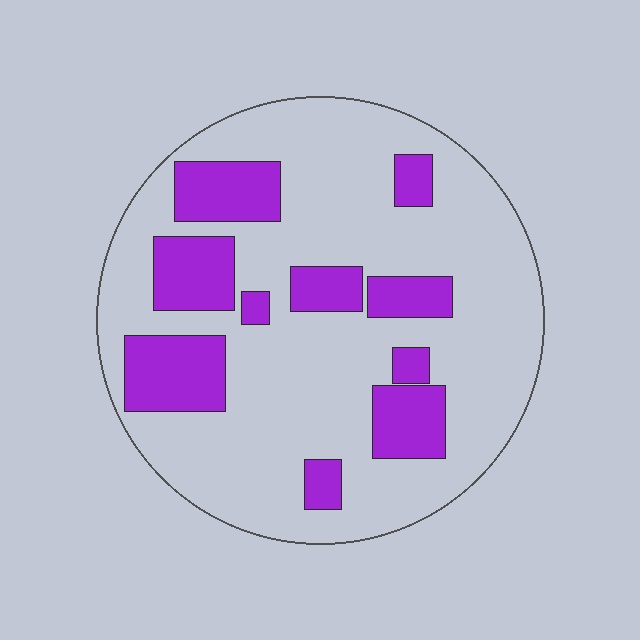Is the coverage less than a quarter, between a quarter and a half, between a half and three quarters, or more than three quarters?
Less than a quarter.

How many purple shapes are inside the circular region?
10.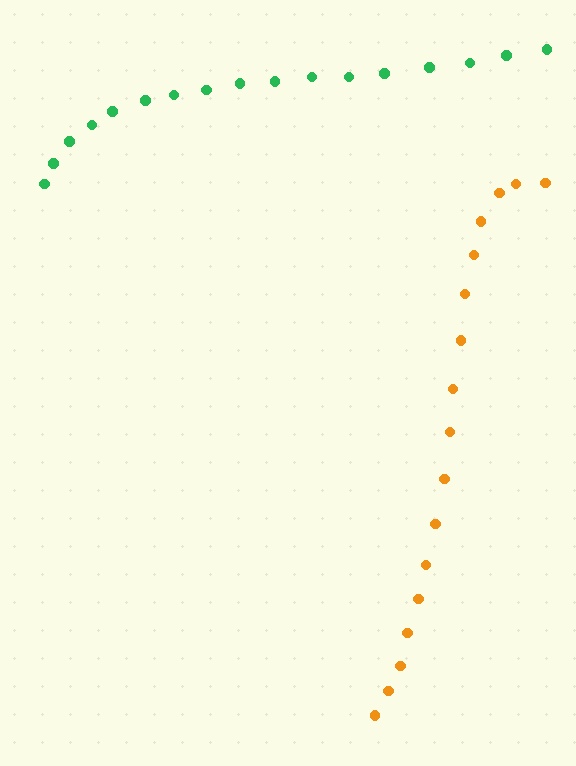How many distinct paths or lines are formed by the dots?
There are 2 distinct paths.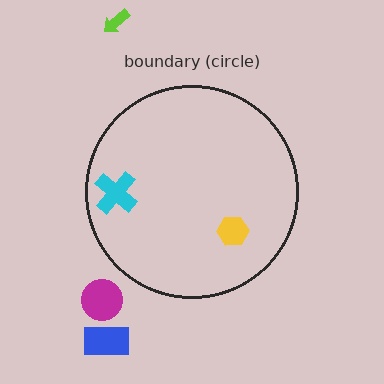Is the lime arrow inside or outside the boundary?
Outside.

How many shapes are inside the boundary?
2 inside, 3 outside.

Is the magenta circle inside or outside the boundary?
Outside.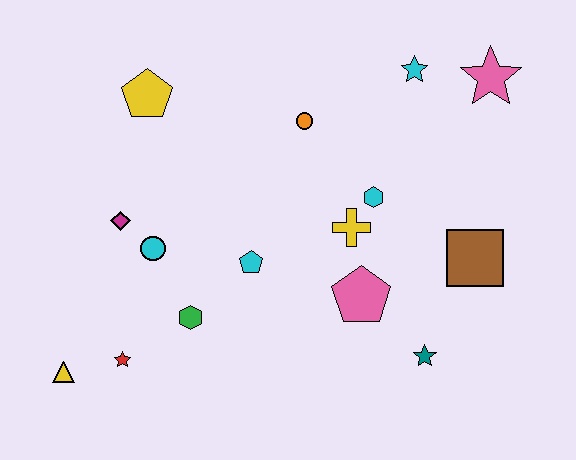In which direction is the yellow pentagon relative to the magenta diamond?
The yellow pentagon is above the magenta diamond.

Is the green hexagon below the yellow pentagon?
Yes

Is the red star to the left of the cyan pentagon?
Yes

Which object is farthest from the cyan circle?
The pink star is farthest from the cyan circle.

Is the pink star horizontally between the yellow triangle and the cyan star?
No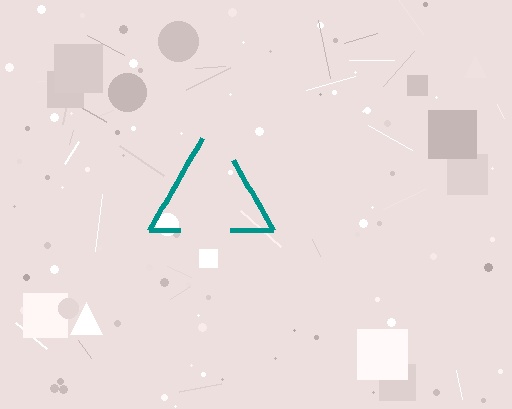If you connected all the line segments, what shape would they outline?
They would outline a triangle.